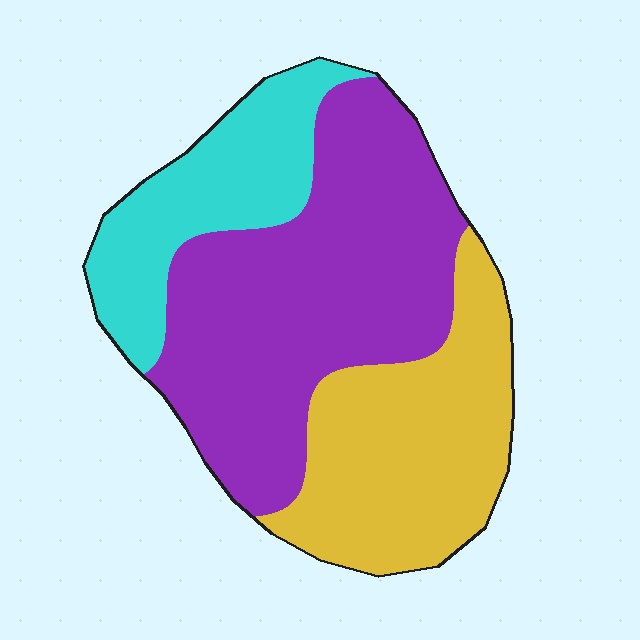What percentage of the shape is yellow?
Yellow covers 31% of the shape.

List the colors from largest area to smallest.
From largest to smallest: purple, yellow, cyan.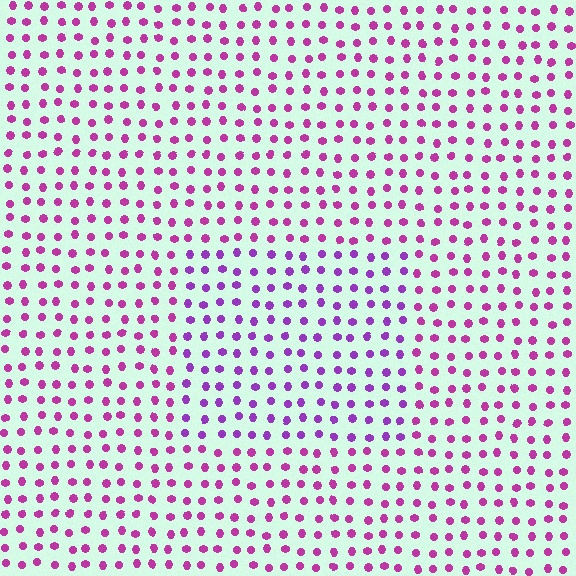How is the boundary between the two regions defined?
The boundary is defined purely by a slight shift in hue (about 29 degrees). Spacing, size, and orientation are identical on both sides.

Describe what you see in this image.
The image is filled with small magenta elements in a uniform arrangement. A rectangle-shaped region is visible where the elements are tinted to a slightly different hue, forming a subtle color boundary.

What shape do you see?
I see a rectangle.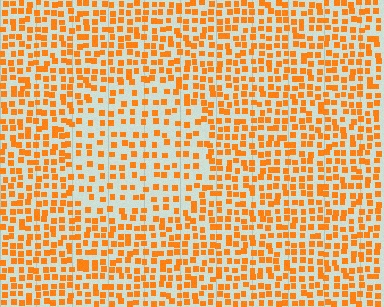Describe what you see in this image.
The image contains small orange elements arranged at two different densities. A circle-shaped region is visible where the elements are less densely packed than the surrounding area.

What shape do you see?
I see a circle.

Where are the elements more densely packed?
The elements are more densely packed outside the circle boundary.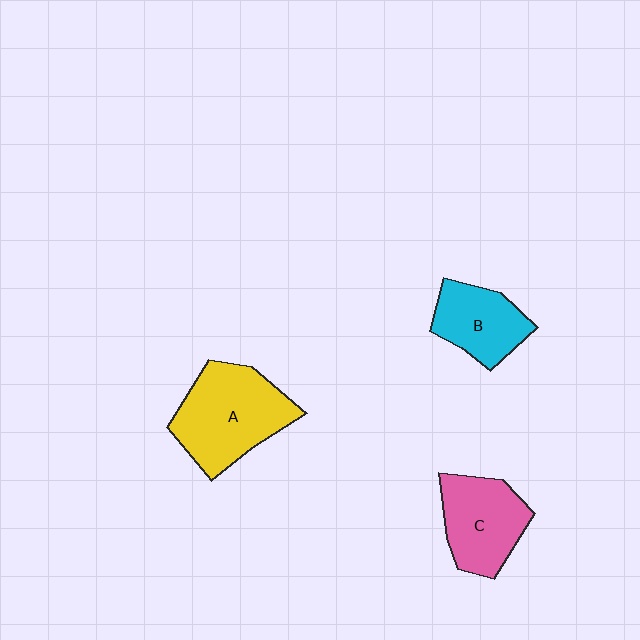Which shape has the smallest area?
Shape B (cyan).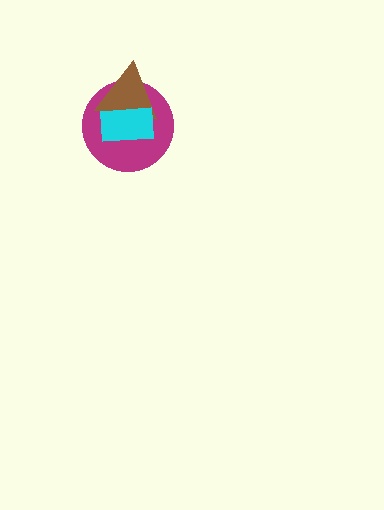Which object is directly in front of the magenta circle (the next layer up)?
The brown triangle is directly in front of the magenta circle.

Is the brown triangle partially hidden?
Yes, it is partially covered by another shape.